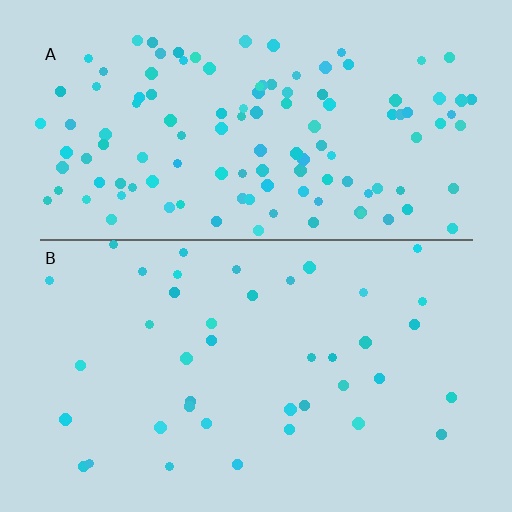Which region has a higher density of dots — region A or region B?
A (the top).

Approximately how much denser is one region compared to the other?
Approximately 3.0× — region A over region B.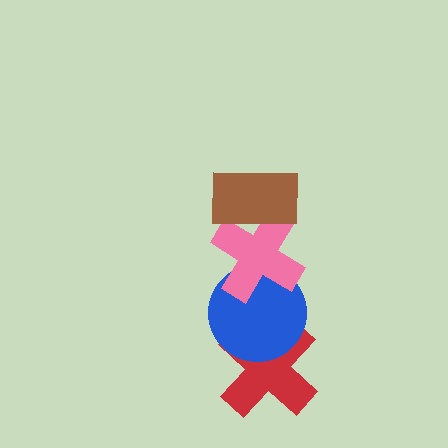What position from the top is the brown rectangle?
The brown rectangle is 1st from the top.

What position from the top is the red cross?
The red cross is 4th from the top.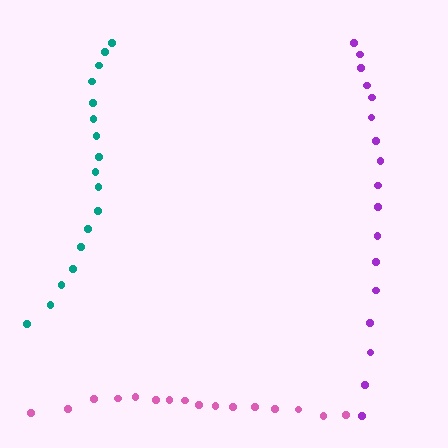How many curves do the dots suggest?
There are 3 distinct paths.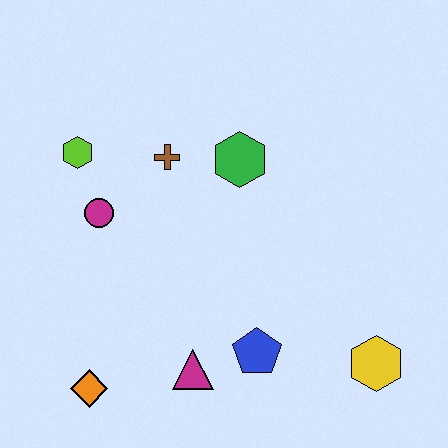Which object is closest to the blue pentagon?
The magenta triangle is closest to the blue pentagon.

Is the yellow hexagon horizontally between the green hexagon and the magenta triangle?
No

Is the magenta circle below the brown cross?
Yes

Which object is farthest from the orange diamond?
The yellow hexagon is farthest from the orange diamond.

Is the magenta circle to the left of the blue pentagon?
Yes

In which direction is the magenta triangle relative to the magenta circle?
The magenta triangle is below the magenta circle.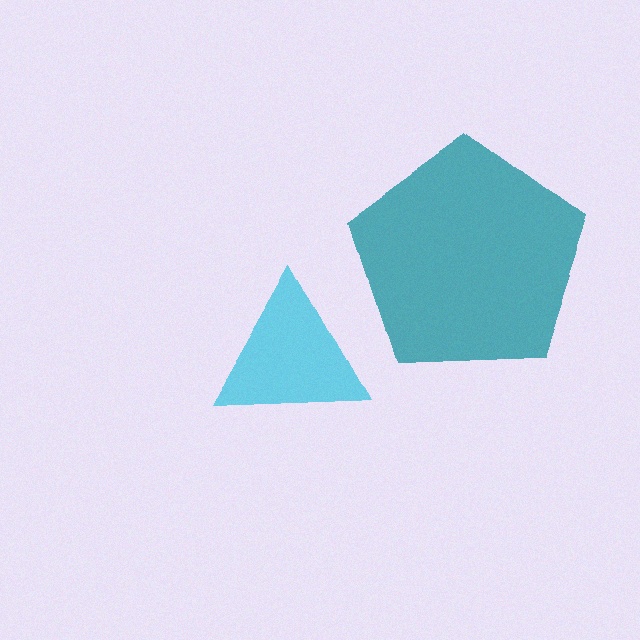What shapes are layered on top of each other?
The layered shapes are: a teal pentagon, a cyan triangle.